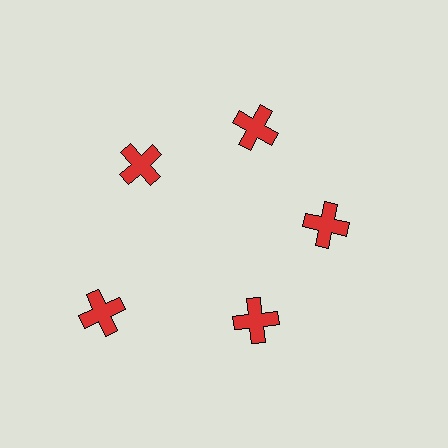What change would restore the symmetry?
The symmetry would be restored by moving it inward, back onto the ring so that all 5 crosses sit at equal angles and equal distance from the center.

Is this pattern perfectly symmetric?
No. The 5 red crosses are arranged in a ring, but one element near the 8 o'clock position is pushed outward from the center, breaking the 5-fold rotational symmetry.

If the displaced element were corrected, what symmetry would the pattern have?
It would have 5-fold rotational symmetry — the pattern would map onto itself every 72 degrees.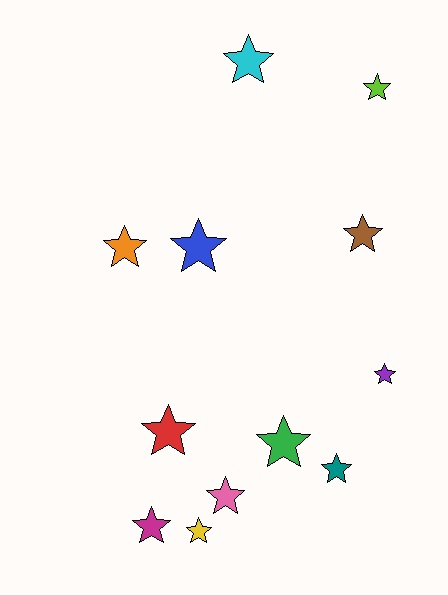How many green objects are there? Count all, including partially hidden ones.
There is 1 green object.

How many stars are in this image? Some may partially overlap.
There are 12 stars.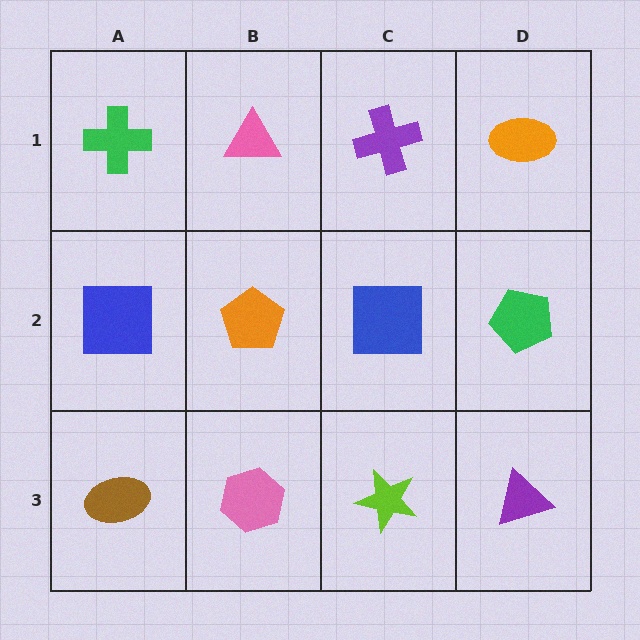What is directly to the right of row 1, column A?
A pink triangle.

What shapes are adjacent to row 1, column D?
A green pentagon (row 2, column D), a purple cross (row 1, column C).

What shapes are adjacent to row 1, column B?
An orange pentagon (row 2, column B), a green cross (row 1, column A), a purple cross (row 1, column C).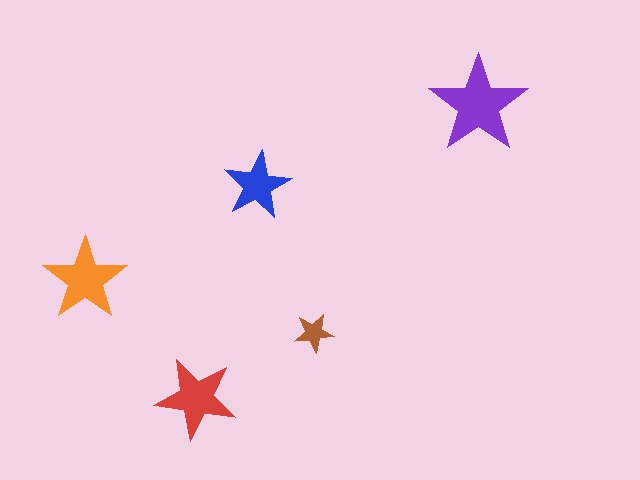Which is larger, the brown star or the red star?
The red one.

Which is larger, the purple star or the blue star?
The purple one.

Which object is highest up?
The purple star is topmost.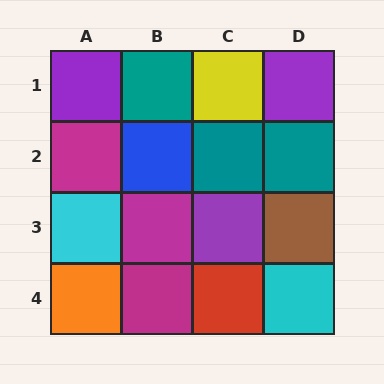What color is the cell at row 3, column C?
Purple.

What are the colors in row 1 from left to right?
Purple, teal, yellow, purple.